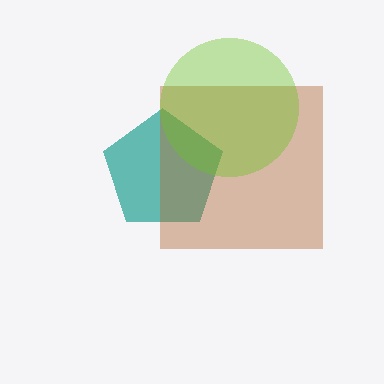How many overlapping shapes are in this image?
There are 3 overlapping shapes in the image.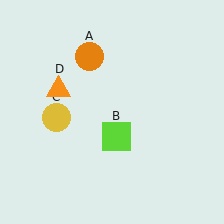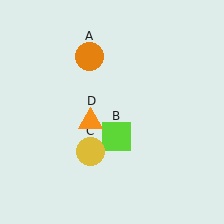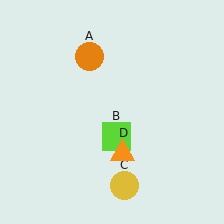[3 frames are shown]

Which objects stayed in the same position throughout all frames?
Orange circle (object A) and lime square (object B) remained stationary.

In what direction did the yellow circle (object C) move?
The yellow circle (object C) moved down and to the right.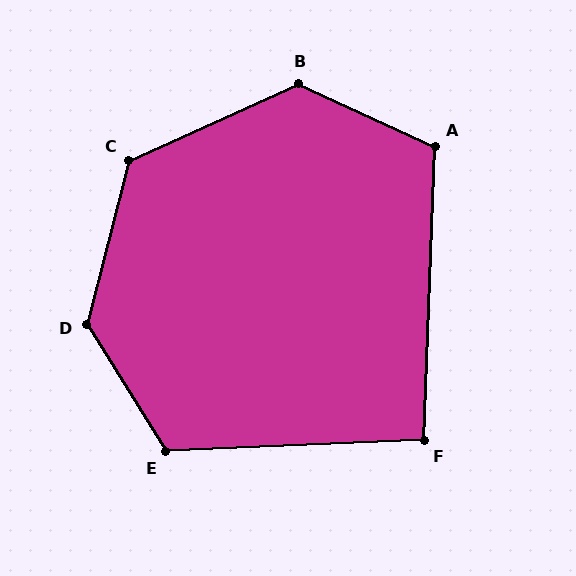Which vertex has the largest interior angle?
D, at approximately 134 degrees.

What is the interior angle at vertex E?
Approximately 119 degrees (obtuse).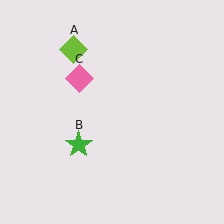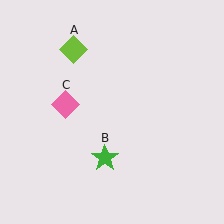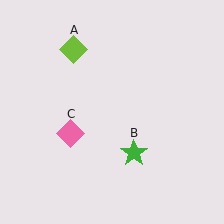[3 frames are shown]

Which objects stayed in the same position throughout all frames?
Lime diamond (object A) remained stationary.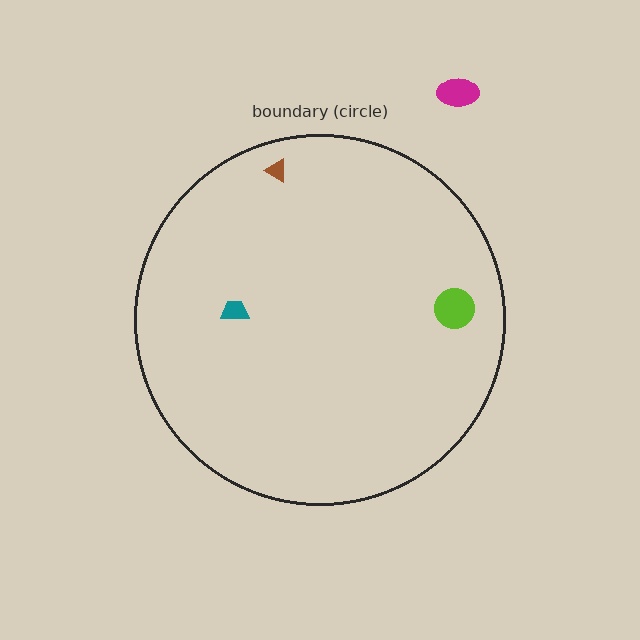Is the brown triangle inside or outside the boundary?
Inside.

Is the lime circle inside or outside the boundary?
Inside.